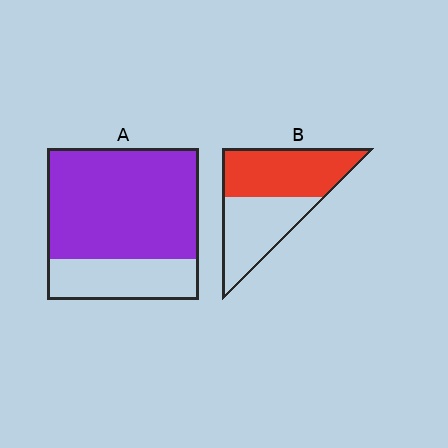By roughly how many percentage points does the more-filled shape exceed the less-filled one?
By roughly 20 percentage points (A over B).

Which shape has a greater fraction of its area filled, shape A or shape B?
Shape A.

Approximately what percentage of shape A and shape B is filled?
A is approximately 75% and B is approximately 55%.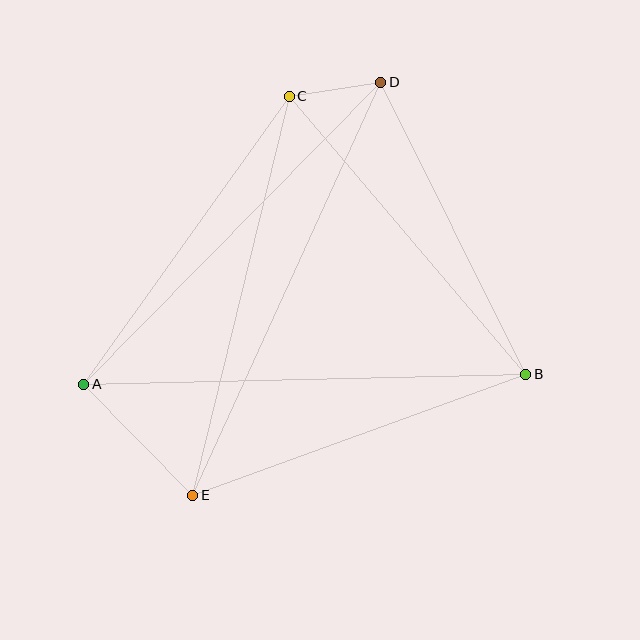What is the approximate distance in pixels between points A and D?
The distance between A and D is approximately 424 pixels.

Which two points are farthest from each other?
Points D and E are farthest from each other.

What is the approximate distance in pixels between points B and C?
The distance between B and C is approximately 365 pixels.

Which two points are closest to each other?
Points C and D are closest to each other.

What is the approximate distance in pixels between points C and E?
The distance between C and E is approximately 411 pixels.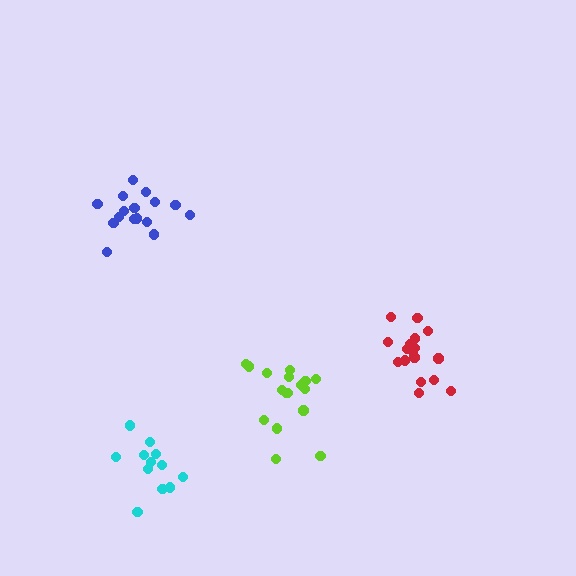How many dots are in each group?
Group 1: 17 dots, Group 2: 17 dots, Group 3: 12 dots, Group 4: 16 dots (62 total).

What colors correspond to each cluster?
The clusters are colored: red, lime, cyan, blue.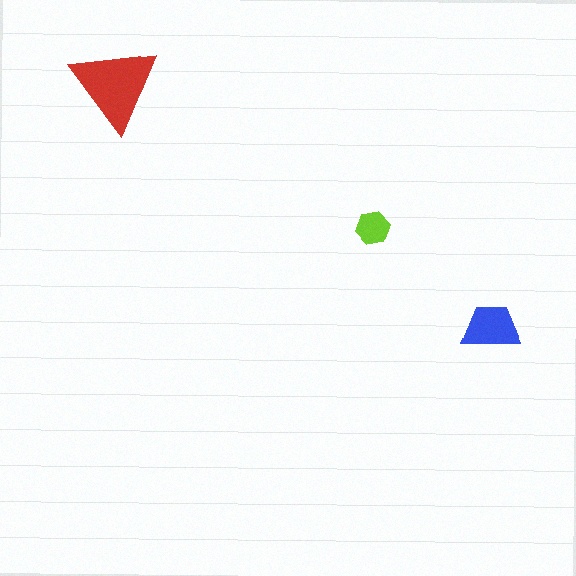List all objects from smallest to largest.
The lime hexagon, the blue trapezoid, the red triangle.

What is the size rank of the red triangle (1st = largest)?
1st.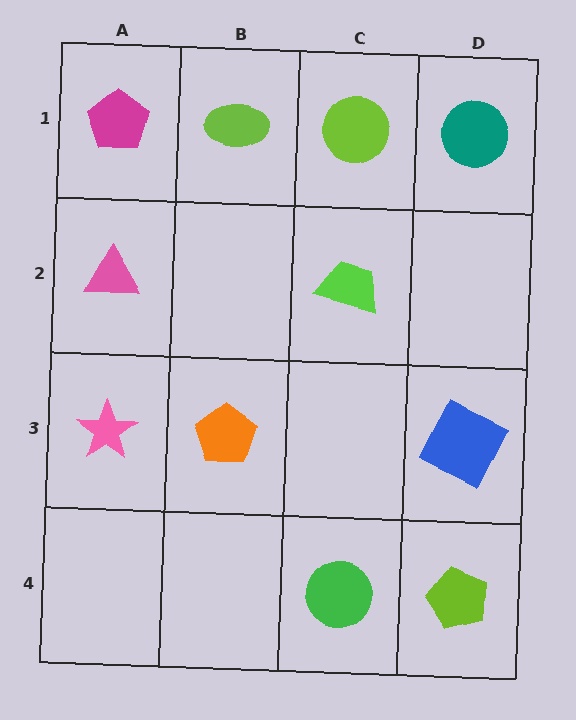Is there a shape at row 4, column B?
No, that cell is empty.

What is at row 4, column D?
A lime pentagon.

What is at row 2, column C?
A lime trapezoid.